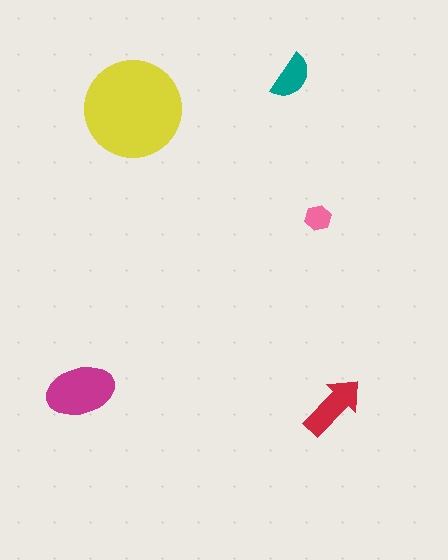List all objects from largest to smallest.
The yellow circle, the magenta ellipse, the red arrow, the teal semicircle, the pink hexagon.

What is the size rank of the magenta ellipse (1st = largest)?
2nd.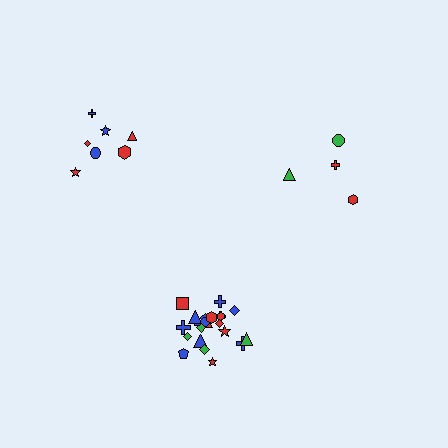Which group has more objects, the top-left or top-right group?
The top-left group.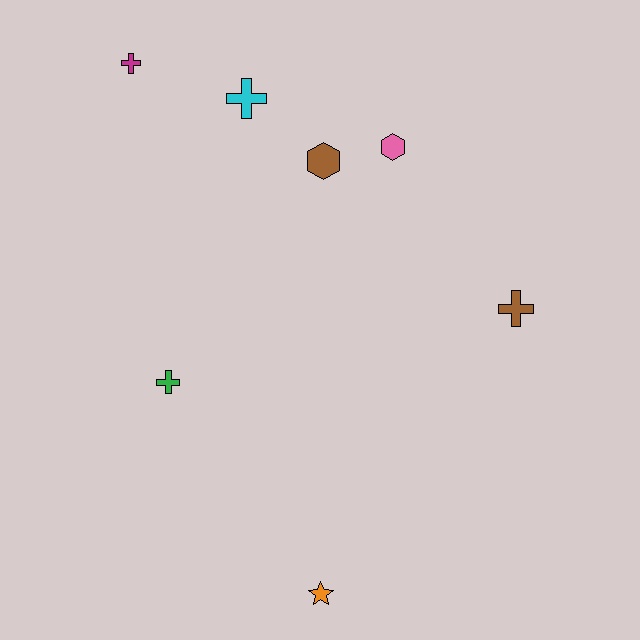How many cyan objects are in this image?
There is 1 cyan object.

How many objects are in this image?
There are 7 objects.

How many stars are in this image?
There is 1 star.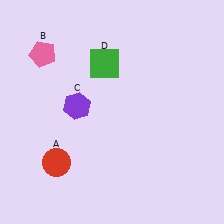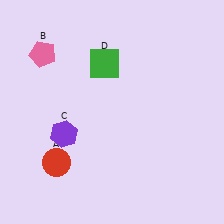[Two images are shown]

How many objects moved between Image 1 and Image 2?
1 object moved between the two images.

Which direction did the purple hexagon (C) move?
The purple hexagon (C) moved down.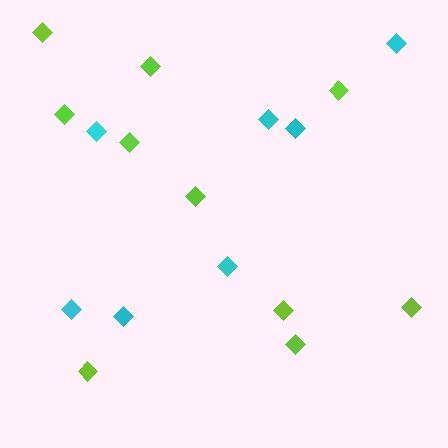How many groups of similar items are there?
There are 2 groups: one group of cyan diamonds (7) and one group of lime diamonds (10).